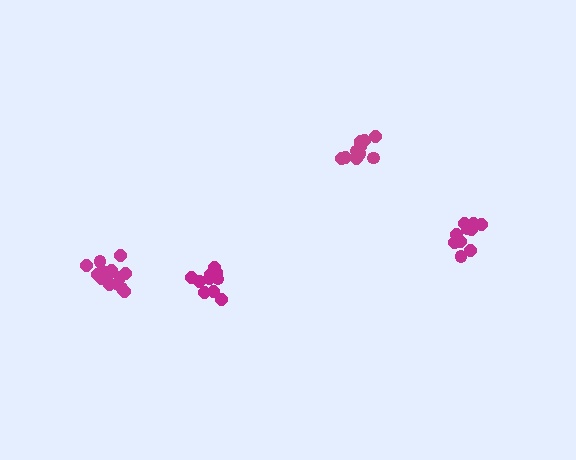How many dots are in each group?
Group 1: 10 dots, Group 2: 10 dots, Group 3: 10 dots, Group 4: 14 dots (44 total).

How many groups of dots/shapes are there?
There are 4 groups.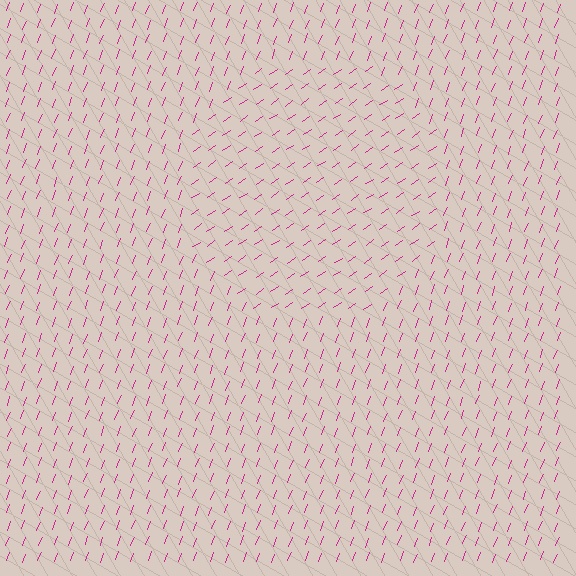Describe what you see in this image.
The image is filled with small magenta line segments. A circle region in the image has lines oriented differently from the surrounding lines, creating a visible texture boundary.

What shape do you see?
I see a circle.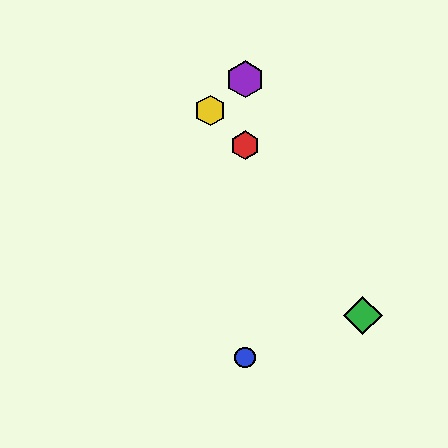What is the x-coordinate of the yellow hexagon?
The yellow hexagon is at x≈210.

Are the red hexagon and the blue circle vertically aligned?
Yes, both are at x≈245.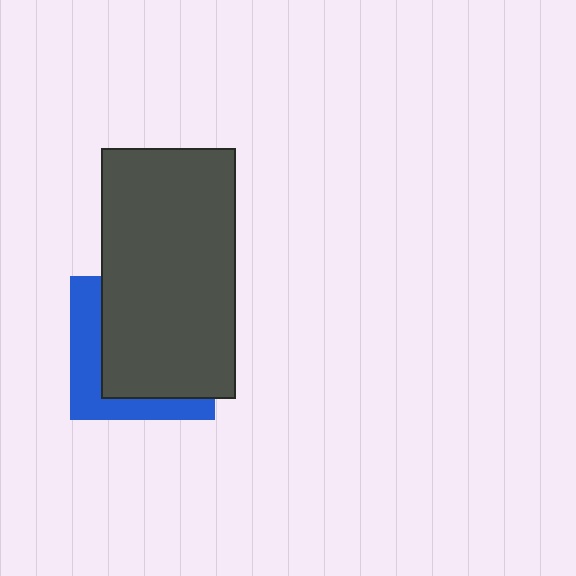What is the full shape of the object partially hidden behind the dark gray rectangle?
The partially hidden object is a blue square.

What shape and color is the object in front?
The object in front is a dark gray rectangle.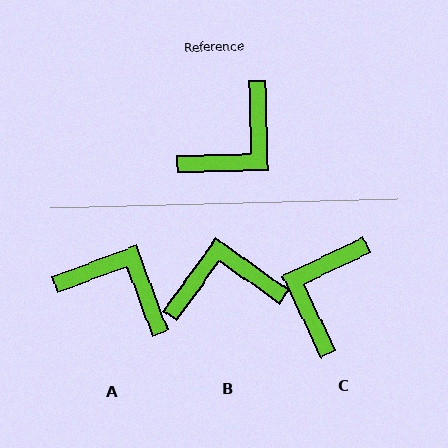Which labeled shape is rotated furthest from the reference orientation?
C, about 156 degrees away.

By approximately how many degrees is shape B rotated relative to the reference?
Approximately 143 degrees counter-clockwise.